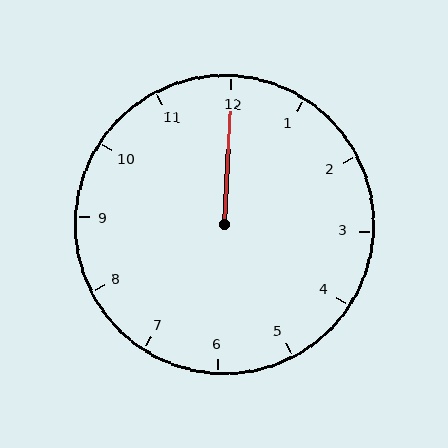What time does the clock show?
12:00.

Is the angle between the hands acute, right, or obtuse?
It is acute.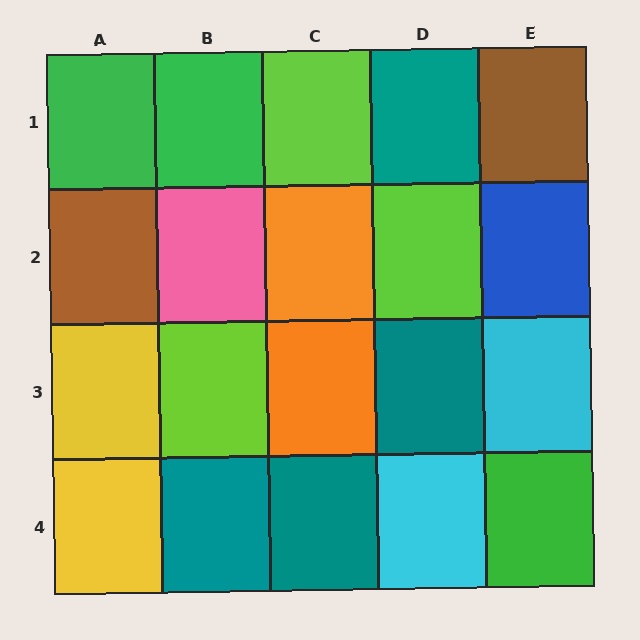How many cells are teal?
4 cells are teal.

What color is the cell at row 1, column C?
Lime.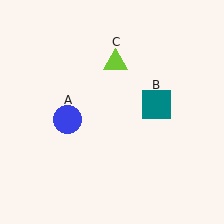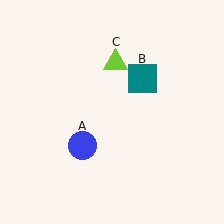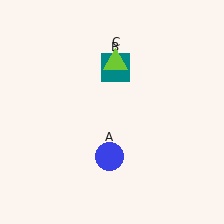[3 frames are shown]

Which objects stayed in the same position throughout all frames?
Lime triangle (object C) remained stationary.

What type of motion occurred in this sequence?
The blue circle (object A), teal square (object B) rotated counterclockwise around the center of the scene.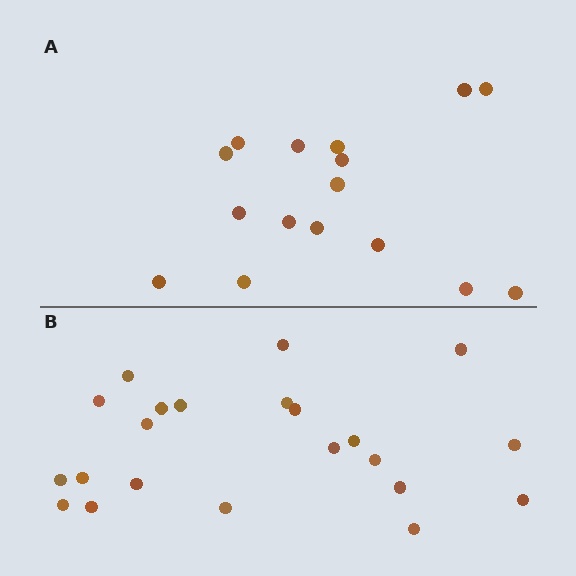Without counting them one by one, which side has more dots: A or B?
Region B (the bottom region) has more dots.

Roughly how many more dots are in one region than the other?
Region B has about 6 more dots than region A.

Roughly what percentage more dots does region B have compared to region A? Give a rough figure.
About 40% more.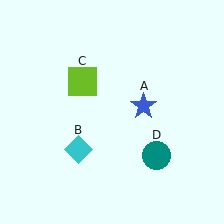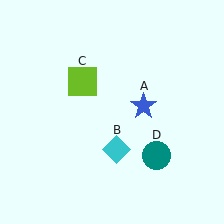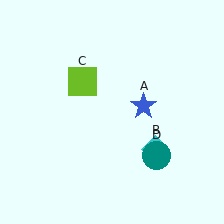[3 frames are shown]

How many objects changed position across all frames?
1 object changed position: cyan diamond (object B).